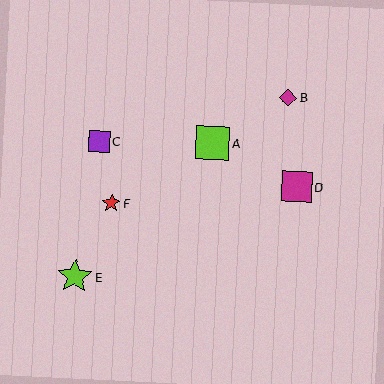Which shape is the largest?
The lime star (labeled E) is the largest.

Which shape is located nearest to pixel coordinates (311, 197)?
The magenta square (labeled D) at (297, 187) is nearest to that location.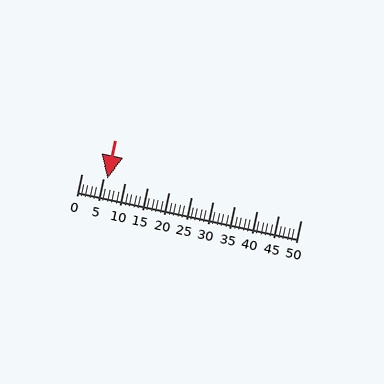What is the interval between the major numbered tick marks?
The major tick marks are spaced 5 units apart.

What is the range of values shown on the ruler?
The ruler shows values from 0 to 50.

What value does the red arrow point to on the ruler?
The red arrow points to approximately 6.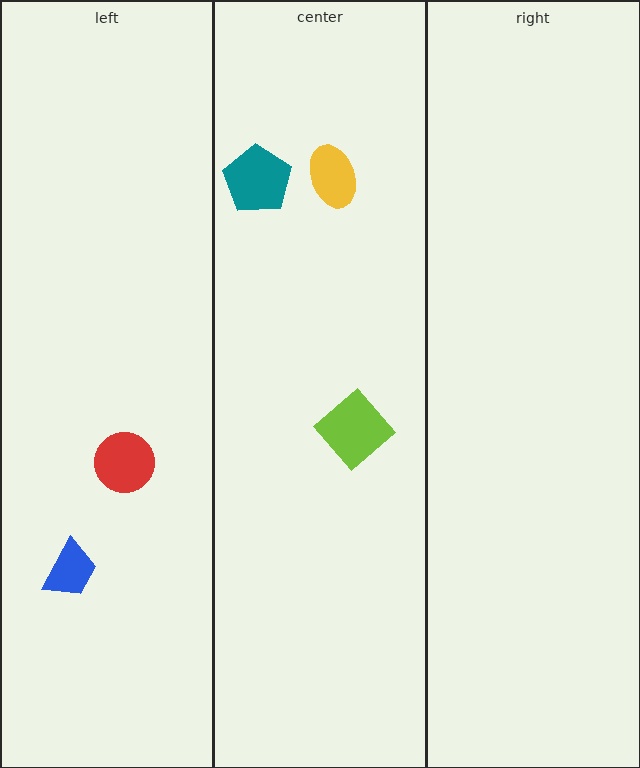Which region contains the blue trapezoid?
The left region.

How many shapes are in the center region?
3.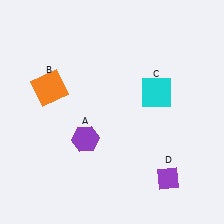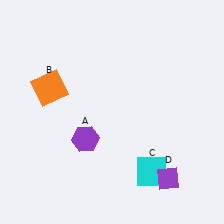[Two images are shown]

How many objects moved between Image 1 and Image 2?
1 object moved between the two images.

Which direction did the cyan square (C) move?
The cyan square (C) moved down.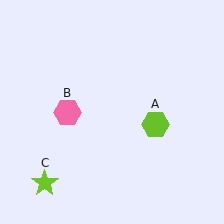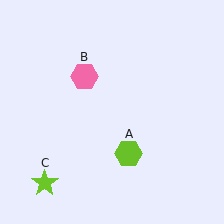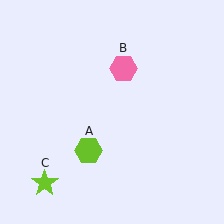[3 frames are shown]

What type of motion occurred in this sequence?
The lime hexagon (object A), pink hexagon (object B) rotated clockwise around the center of the scene.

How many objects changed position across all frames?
2 objects changed position: lime hexagon (object A), pink hexagon (object B).